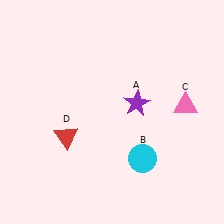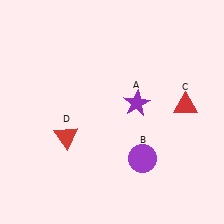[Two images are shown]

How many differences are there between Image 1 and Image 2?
There are 2 differences between the two images.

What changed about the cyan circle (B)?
In Image 1, B is cyan. In Image 2, it changed to purple.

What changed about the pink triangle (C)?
In Image 1, C is pink. In Image 2, it changed to red.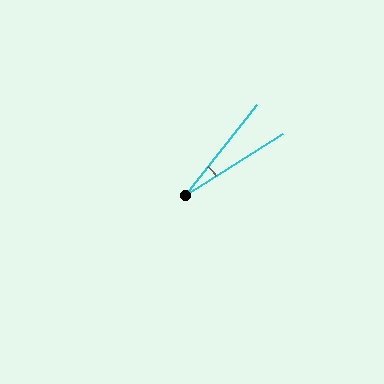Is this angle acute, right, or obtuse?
It is acute.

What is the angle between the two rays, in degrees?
Approximately 19 degrees.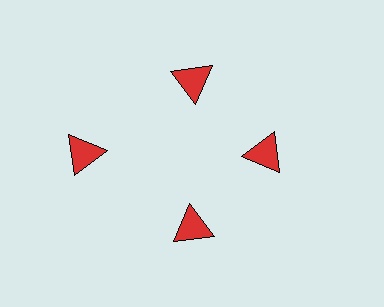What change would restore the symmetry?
The symmetry would be restored by moving it inward, back onto the ring so that all 4 triangles sit at equal angles and equal distance from the center.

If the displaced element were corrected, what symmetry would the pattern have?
It would have 4-fold rotational symmetry — the pattern would map onto itself every 90 degrees.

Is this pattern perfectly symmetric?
No. The 4 red triangles are arranged in a ring, but one element near the 9 o'clock position is pushed outward from the center, breaking the 4-fold rotational symmetry.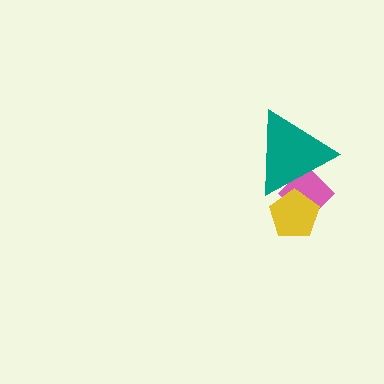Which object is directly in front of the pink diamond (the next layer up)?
The yellow pentagon is directly in front of the pink diamond.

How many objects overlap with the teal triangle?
2 objects overlap with the teal triangle.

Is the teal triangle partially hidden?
No, no other shape covers it.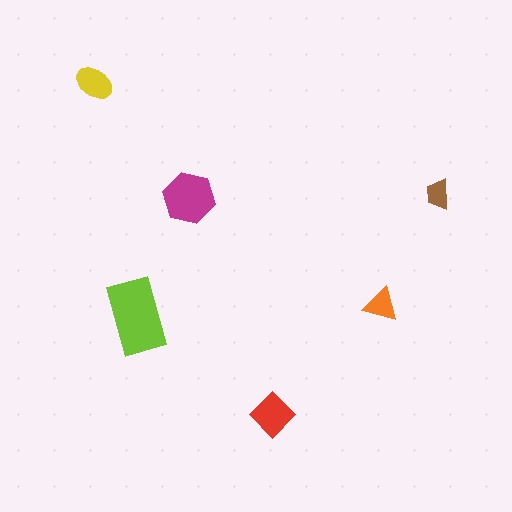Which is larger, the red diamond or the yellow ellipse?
The red diamond.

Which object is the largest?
The lime rectangle.